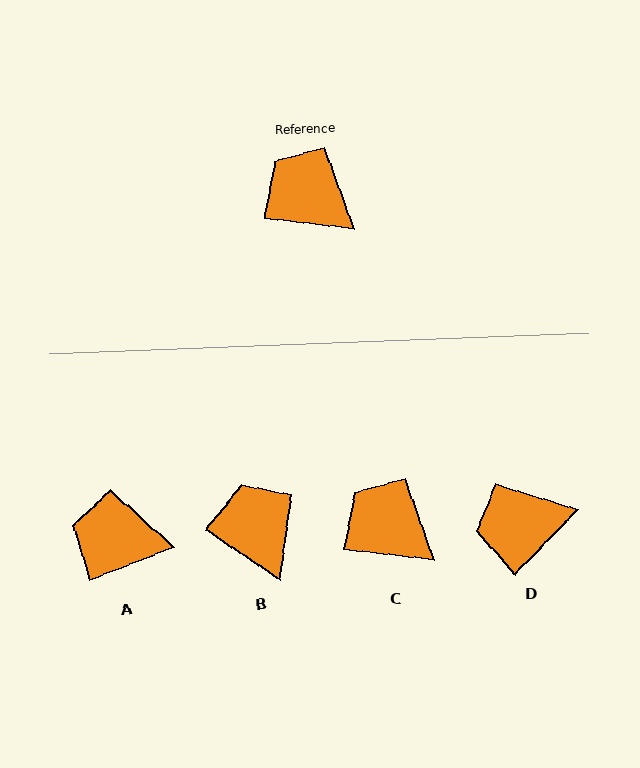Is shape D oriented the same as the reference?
No, it is off by about 53 degrees.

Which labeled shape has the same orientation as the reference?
C.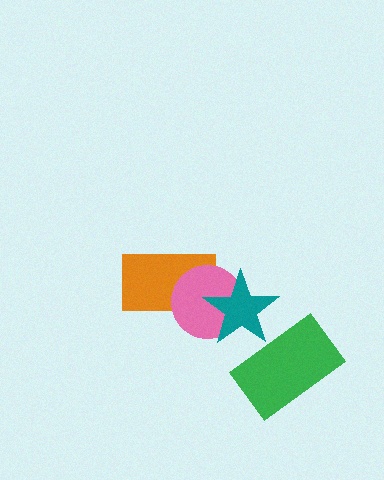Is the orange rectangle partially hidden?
Yes, it is partially covered by another shape.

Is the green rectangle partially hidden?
No, no other shape covers it.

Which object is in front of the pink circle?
The teal star is in front of the pink circle.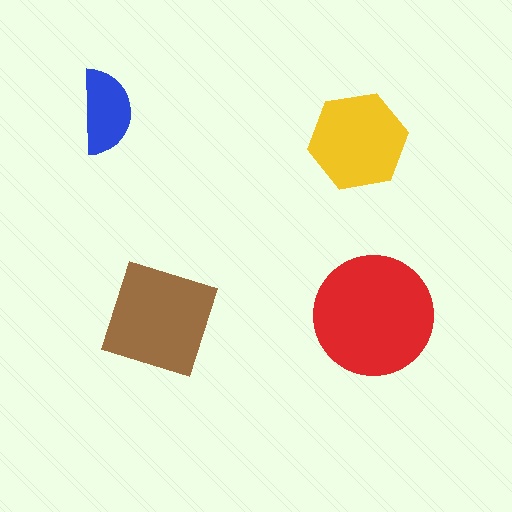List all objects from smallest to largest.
The blue semicircle, the yellow hexagon, the brown square, the red circle.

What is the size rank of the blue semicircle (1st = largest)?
4th.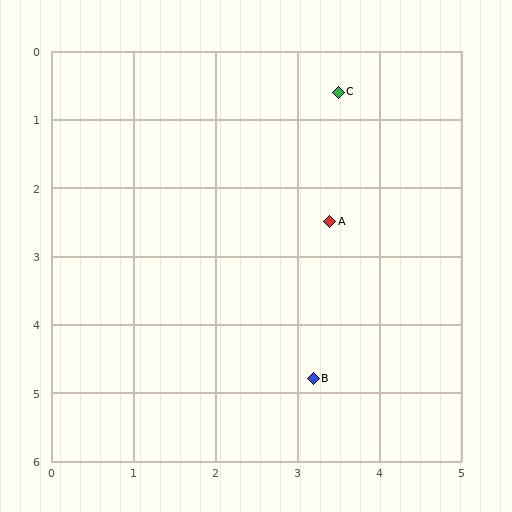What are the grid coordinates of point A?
Point A is at approximately (3.4, 2.5).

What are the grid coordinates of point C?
Point C is at approximately (3.5, 0.6).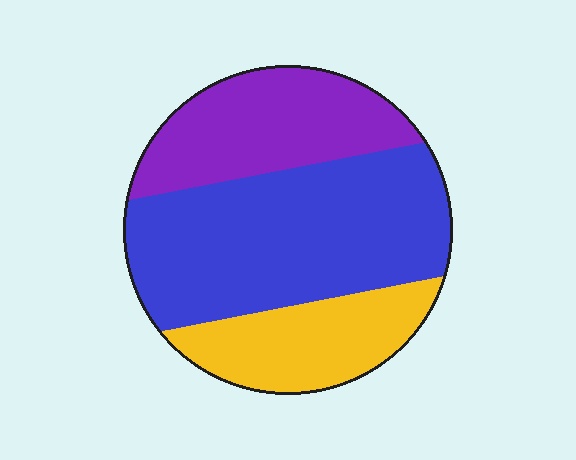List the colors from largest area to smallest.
From largest to smallest: blue, purple, yellow.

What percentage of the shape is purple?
Purple covers 27% of the shape.